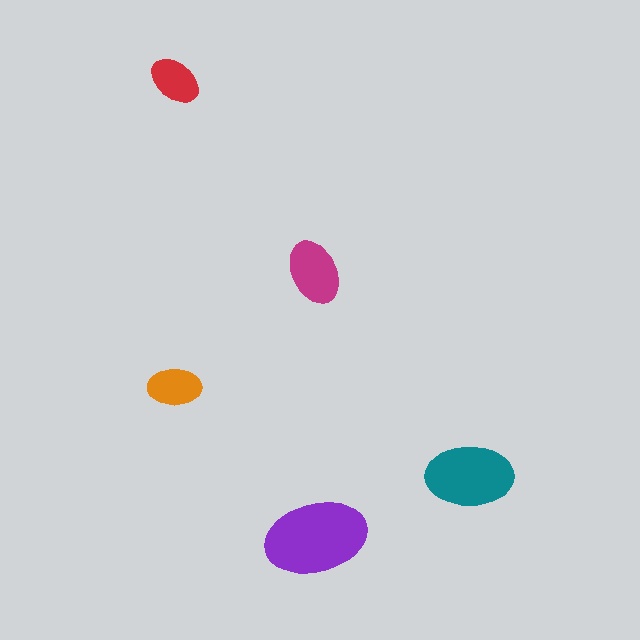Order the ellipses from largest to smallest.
the purple one, the teal one, the magenta one, the orange one, the red one.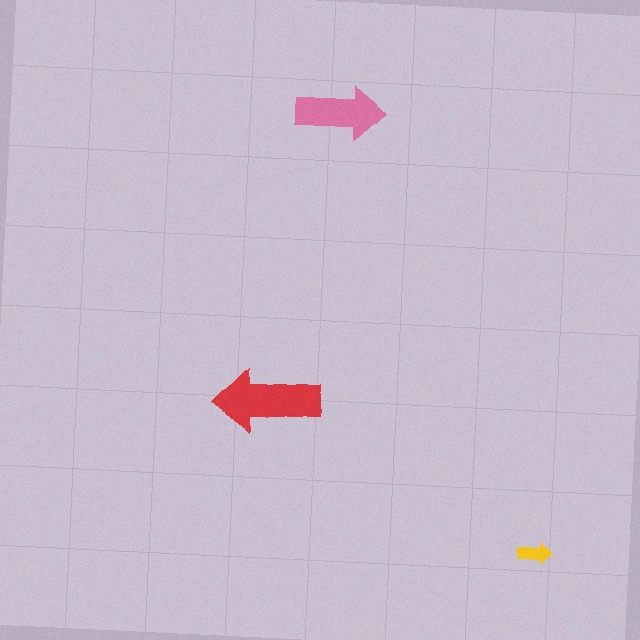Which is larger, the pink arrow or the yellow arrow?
The pink one.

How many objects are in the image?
There are 3 objects in the image.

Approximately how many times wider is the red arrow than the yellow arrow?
About 3 times wider.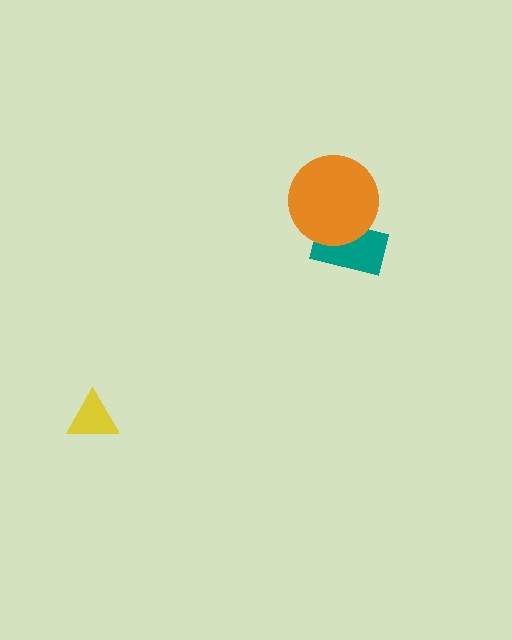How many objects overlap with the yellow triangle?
0 objects overlap with the yellow triangle.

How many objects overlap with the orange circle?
1 object overlaps with the orange circle.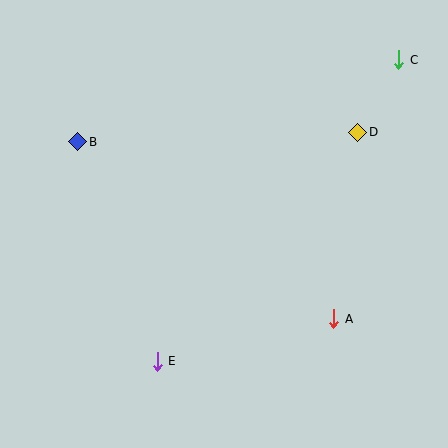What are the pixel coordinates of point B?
Point B is at (78, 142).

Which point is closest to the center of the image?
Point A at (334, 319) is closest to the center.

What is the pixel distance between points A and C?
The distance between A and C is 267 pixels.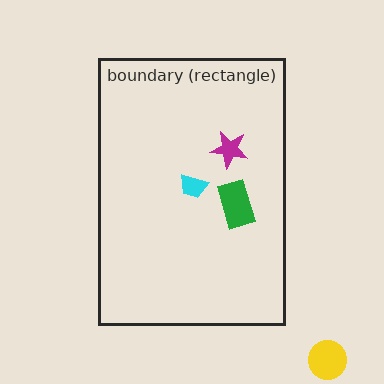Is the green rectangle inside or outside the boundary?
Inside.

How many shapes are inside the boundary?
3 inside, 1 outside.